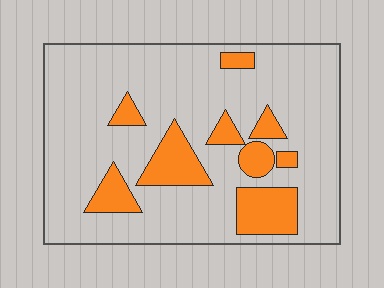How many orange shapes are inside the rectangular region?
9.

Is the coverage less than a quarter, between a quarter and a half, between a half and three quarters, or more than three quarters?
Less than a quarter.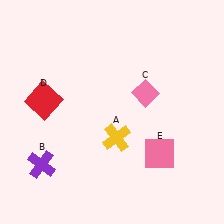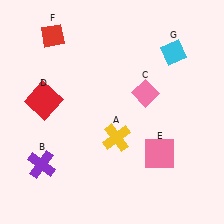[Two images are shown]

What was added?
A red diamond (F), a cyan diamond (G) were added in Image 2.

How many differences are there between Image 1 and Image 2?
There are 2 differences between the two images.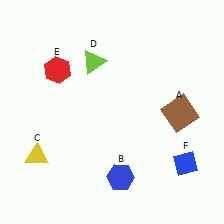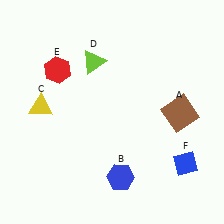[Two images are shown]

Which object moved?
The yellow triangle (C) moved up.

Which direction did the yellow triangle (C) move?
The yellow triangle (C) moved up.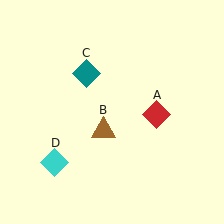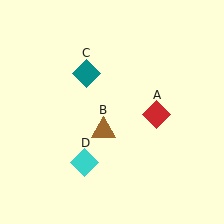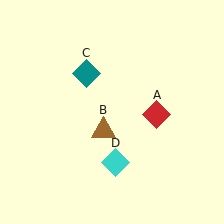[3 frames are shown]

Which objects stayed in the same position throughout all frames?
Red diamond (object A) and brown triangle (object B) and teal diamond (object C) remained stationary.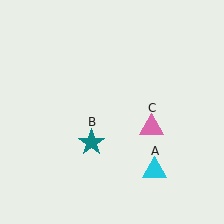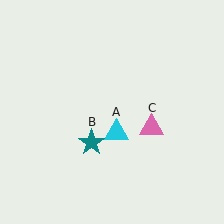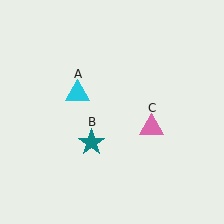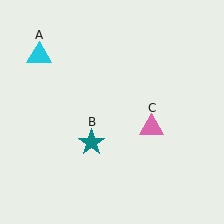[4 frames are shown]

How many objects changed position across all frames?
1 object changed position: cyan triangle (object A).